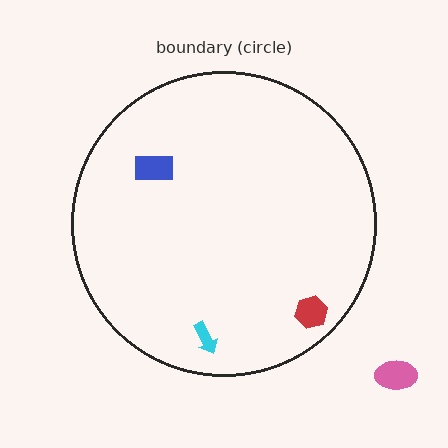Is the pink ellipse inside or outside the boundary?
Outside.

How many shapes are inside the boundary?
3 inside, 1 outside.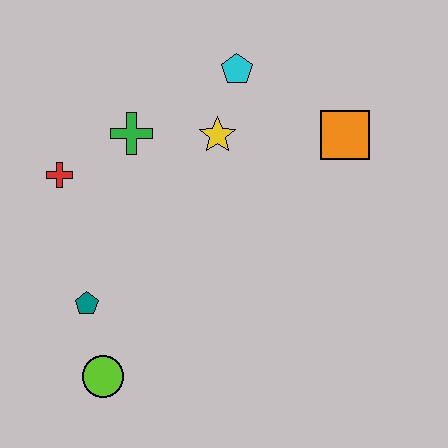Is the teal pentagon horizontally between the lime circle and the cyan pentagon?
No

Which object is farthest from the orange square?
The lime circle is farthest from the orange square.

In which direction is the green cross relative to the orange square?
The green cross is to the left of the orange square.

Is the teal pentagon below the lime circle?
No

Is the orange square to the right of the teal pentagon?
Yes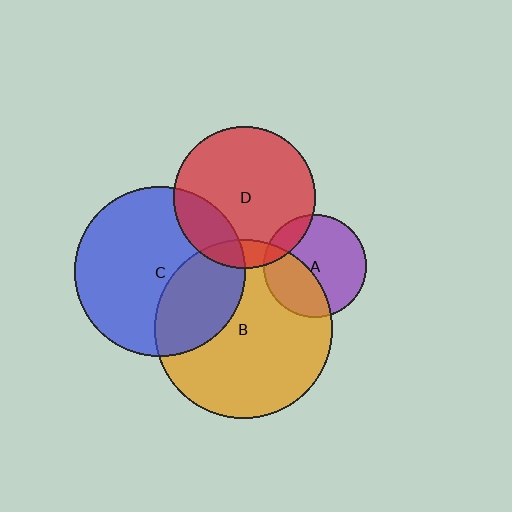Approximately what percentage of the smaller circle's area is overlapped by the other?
Approximately 30%.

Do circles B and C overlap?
Yes.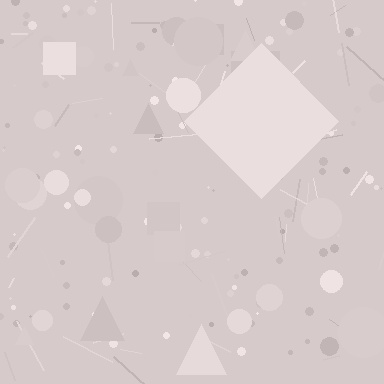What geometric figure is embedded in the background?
A diamond is embedded in the background.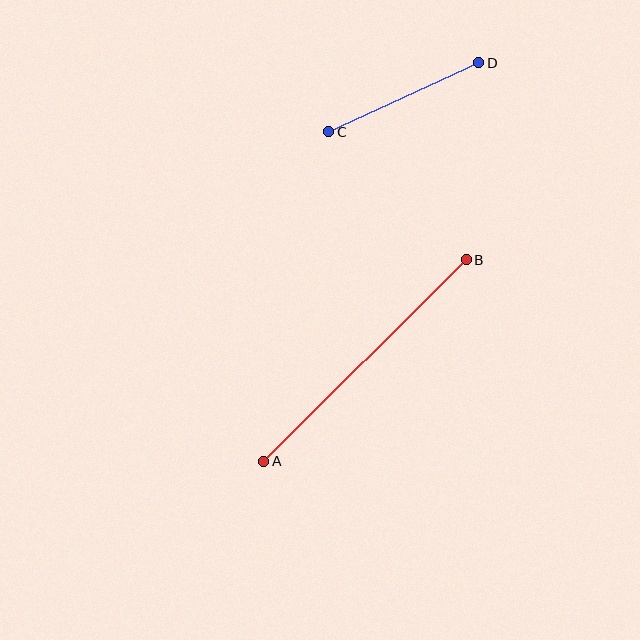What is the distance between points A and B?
The distance is approximately 286 pixels.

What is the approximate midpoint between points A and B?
The midpoint is at approximately (365, 361) pixels.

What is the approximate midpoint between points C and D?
The midpoint is at approximately (404, 97) pixels.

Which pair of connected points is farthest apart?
Points A and B are farthest apart.